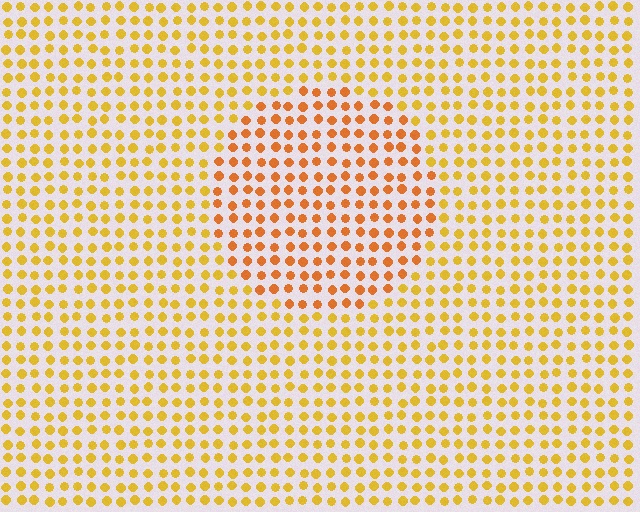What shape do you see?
I see a circle.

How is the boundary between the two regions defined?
The boundary is defined purely by a slight shift in hue (about 24 degrees). Spacing, size, and orientation are identical on both sides.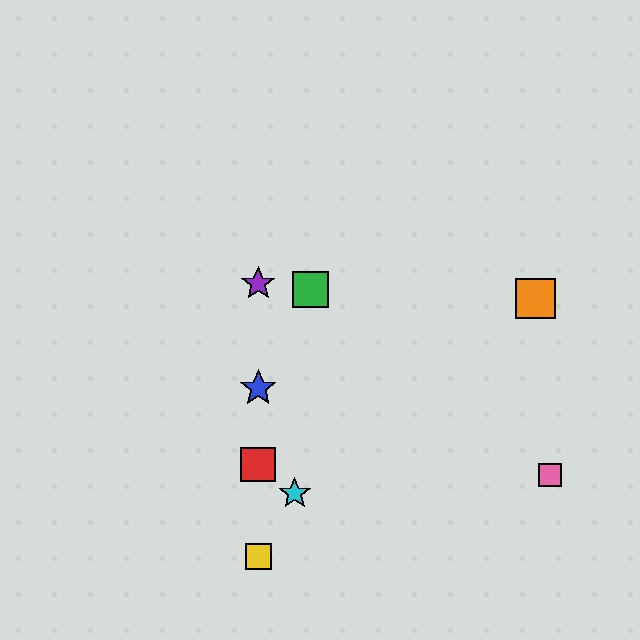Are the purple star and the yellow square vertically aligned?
Yes, both are at x≈258.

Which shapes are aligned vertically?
The red square, the blue star, the yellow square, the purple star are aligned vertically.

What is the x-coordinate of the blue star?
The blue star is at x≈258.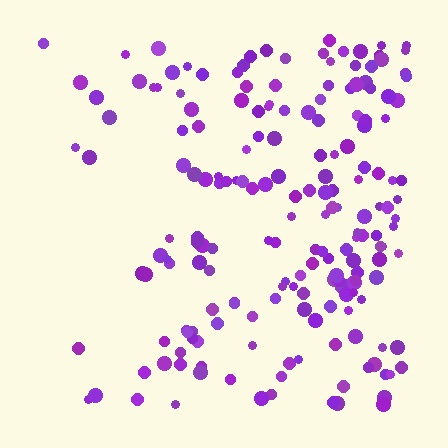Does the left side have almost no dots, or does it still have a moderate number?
Still a moderate number, just noticeably fewer than the right.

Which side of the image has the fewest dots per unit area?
The left.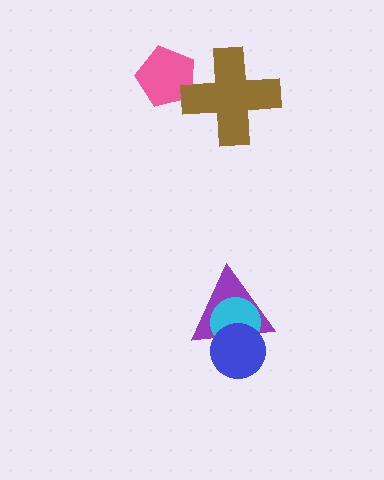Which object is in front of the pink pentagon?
The brown cross is in front of the pink pentagon.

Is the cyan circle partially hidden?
Yes, it is partially covered by another shape.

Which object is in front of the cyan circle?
The blue circle is in front of the cyan circle.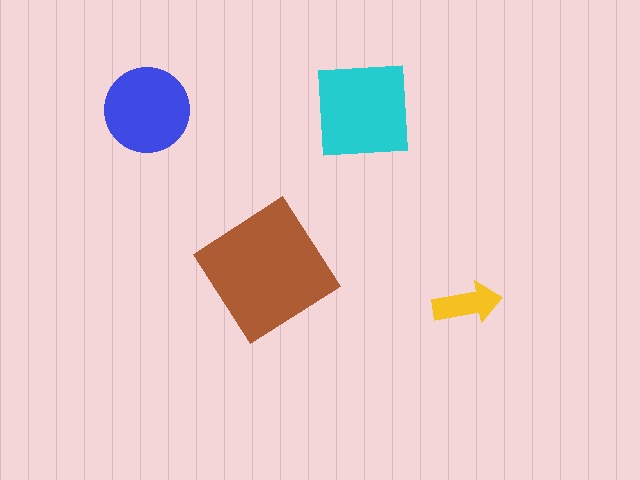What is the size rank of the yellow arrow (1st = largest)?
4th.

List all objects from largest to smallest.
The brown diamond, the cyan square, the blue circle, the yellow arrow.